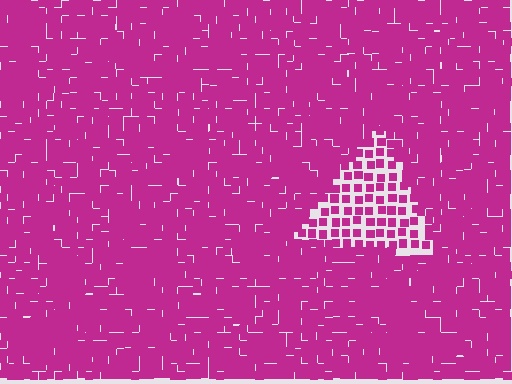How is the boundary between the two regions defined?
The boundary is defined by a change in element density (approximately 2.2x ratio). All elements are the same color, size, and shape.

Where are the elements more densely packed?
The elements are more densely packed outside the triangle boundary.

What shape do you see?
I see a triangle.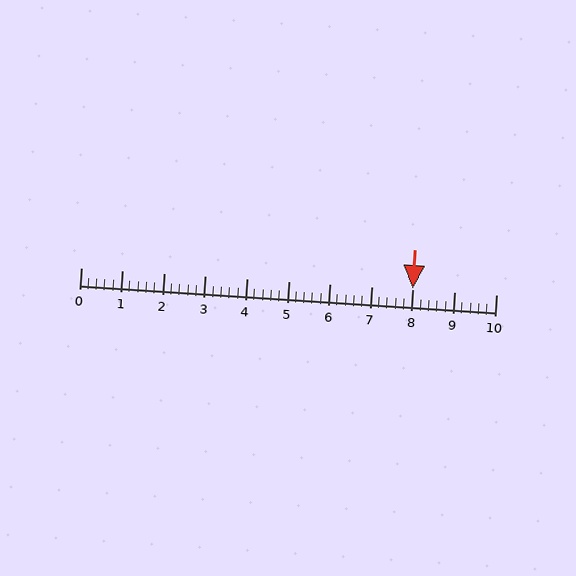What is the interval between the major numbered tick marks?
The major tick marks are spaced 1 units apart.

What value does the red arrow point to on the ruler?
The red arrow points to approximately 8.0.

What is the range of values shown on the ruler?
The ruler shows values from 0 to 10.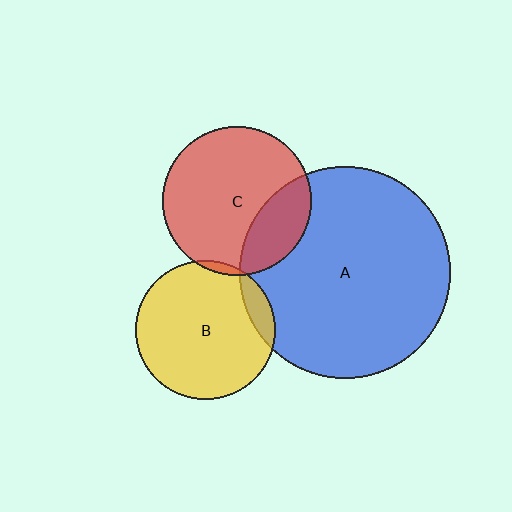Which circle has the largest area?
Circle A (blue).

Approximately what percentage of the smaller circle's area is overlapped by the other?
Approximately 10%.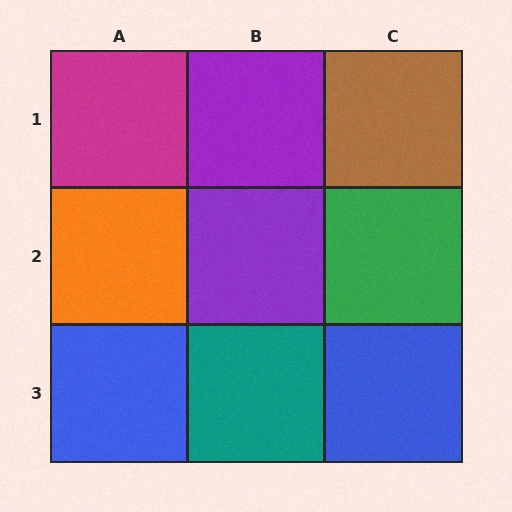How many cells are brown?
1 cell is brown.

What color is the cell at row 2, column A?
Orange.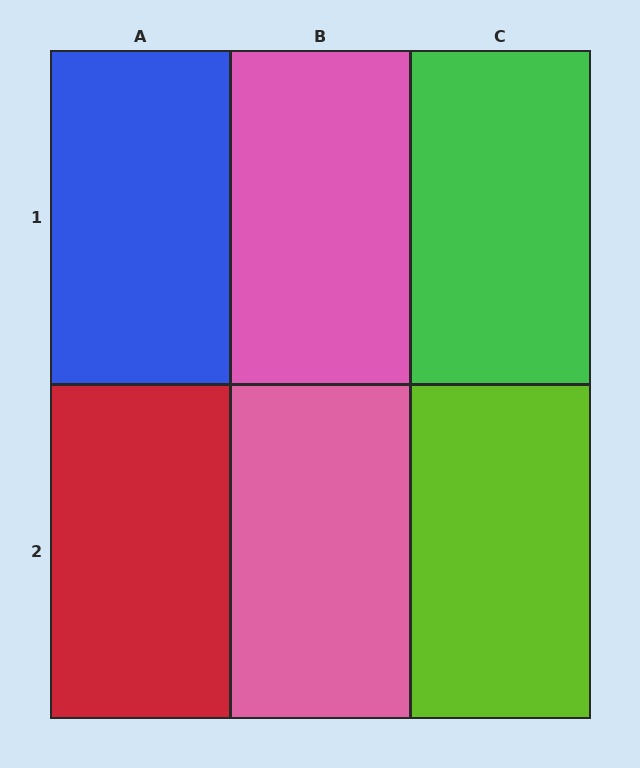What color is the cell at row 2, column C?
Lime.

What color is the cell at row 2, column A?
Red.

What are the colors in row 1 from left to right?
Blue, pink, green.